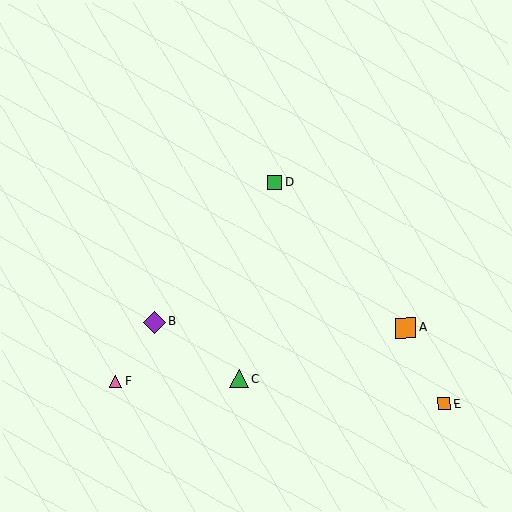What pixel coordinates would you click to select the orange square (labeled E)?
Click at (444, 404) to select the orange square E.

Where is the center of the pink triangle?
The center of the pink triangle is at (116, 381).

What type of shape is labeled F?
Shape F is a pink triangle.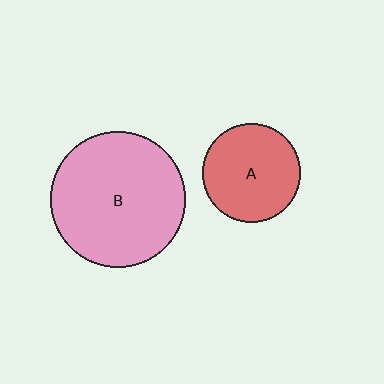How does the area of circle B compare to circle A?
Approximately 1.9 times.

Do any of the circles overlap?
No, none of the circles overlap.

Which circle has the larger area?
Circle B (pink).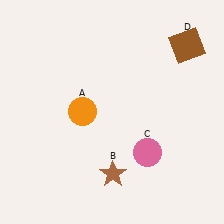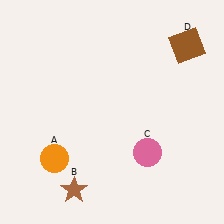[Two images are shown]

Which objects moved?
The objects that moved are: the orange circle (A), the brown star (B).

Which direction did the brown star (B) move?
The brown star (B) moved left.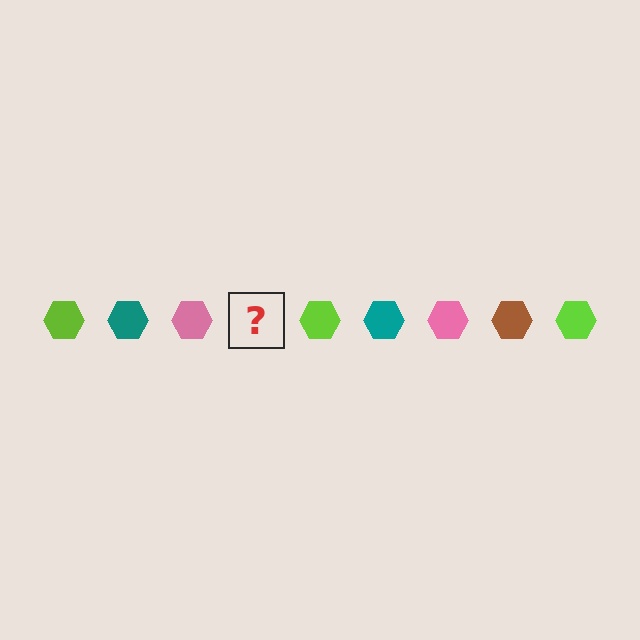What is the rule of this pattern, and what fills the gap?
The rule is that the pattern cycles through lime, teal, pink, brown hexagons. The gap should be filled with a brown hexagon.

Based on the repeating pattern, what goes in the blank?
The blank should be a brown hexagon.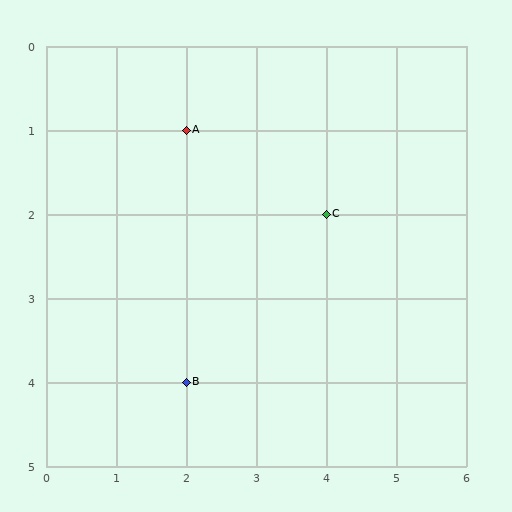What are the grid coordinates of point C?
Point C is at grid coordinates (4, 2).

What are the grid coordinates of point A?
Point A is at grid coordinates (2, 1).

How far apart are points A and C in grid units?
Points A and C are 2 columns and 1 row apart (about 2.2 grid units diagonally).